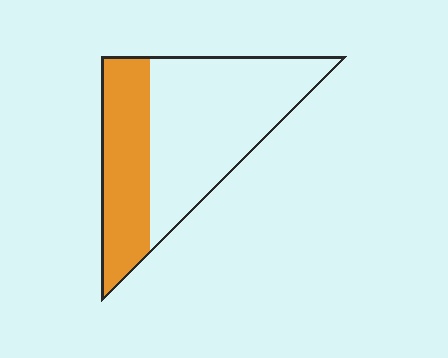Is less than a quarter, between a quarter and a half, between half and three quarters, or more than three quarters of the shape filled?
Between a quarter and a half.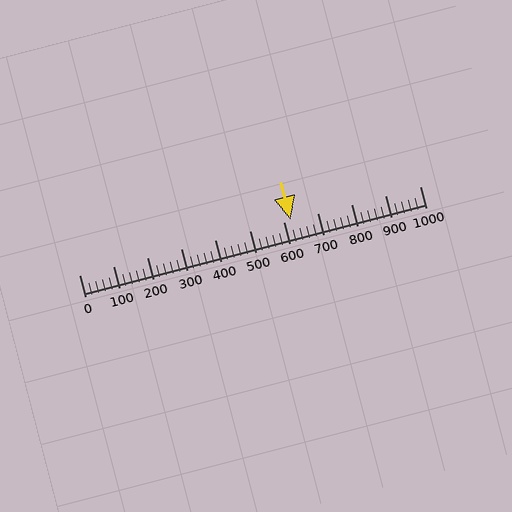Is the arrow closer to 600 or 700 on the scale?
The arrow is closer to 600.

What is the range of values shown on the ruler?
The ruler shows values from 0 to 1000.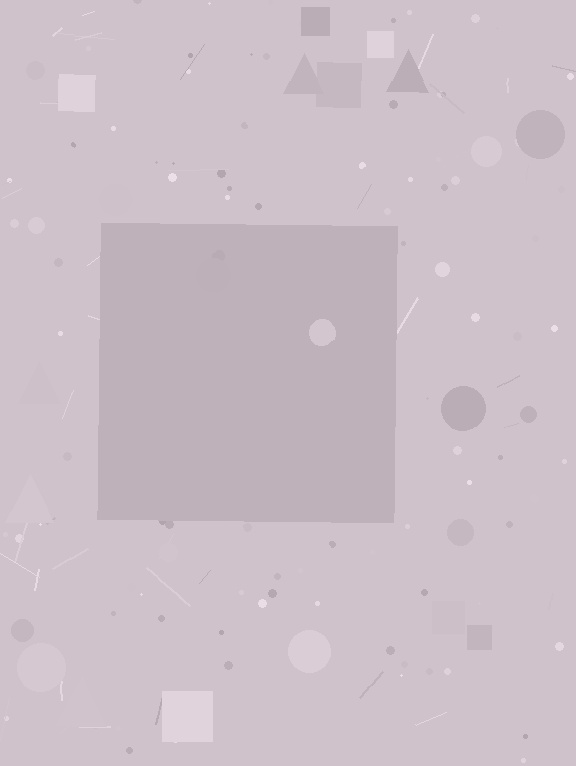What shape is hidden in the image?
A square is hidden in the image.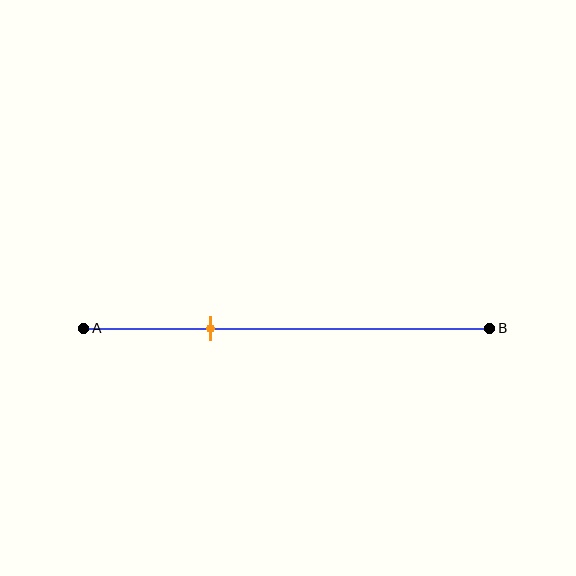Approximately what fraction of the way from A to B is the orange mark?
The orange mark is approximately 30% of the way from A to B.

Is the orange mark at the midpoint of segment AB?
No, the mark is at about 30% from A, not at the 50% midpoint.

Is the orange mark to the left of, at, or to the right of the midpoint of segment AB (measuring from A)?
The orange mark is to the left of the midpoint of segment AB.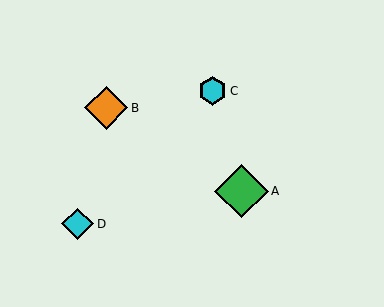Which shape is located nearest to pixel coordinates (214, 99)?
The cyan hexagon (labeled C) at (212, 91) is nearest to that location.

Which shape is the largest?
The green diamond (labeled A) is the largest.